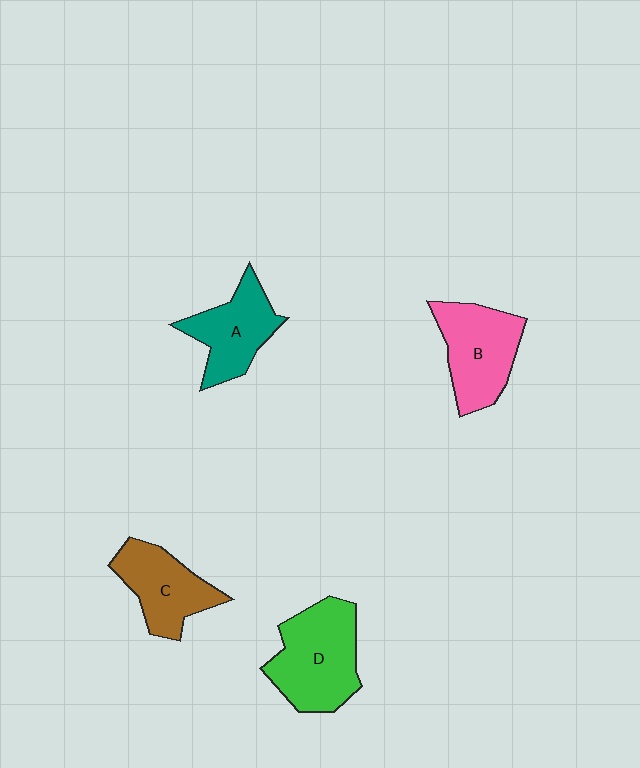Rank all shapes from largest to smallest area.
From largest to smallest: D (green), B (pink), C (brown), A (teal).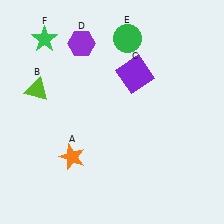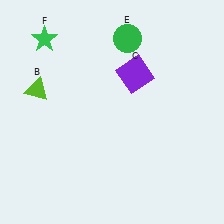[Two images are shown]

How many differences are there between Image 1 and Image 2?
There are 2 differences between the two images.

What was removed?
The purple hexagon (D), the orange star (A) were removed in Image 2.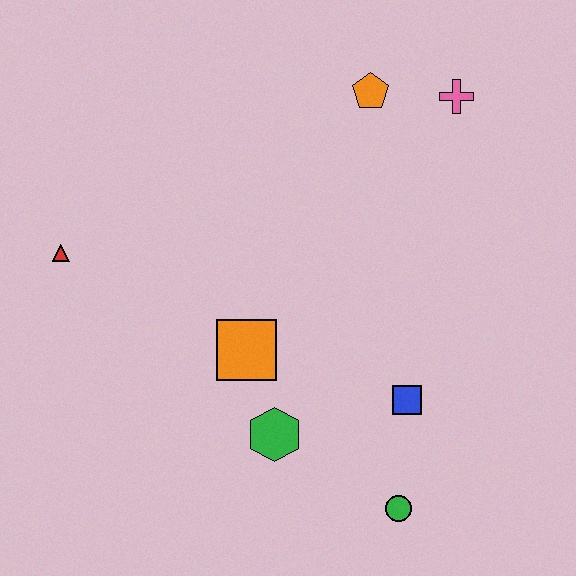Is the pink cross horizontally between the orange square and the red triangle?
No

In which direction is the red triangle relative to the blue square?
The red triangle is to the left of the blue square.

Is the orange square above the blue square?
Yes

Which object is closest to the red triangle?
The orange square is closest to the red triangle.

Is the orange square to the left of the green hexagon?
Yes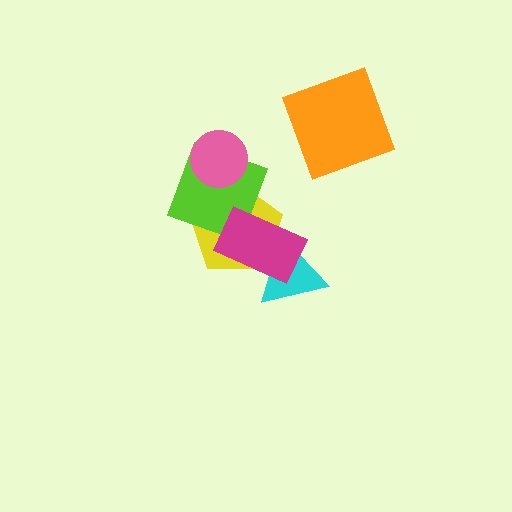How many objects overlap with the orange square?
0 objects overlap with the orange square.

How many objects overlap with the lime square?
3 objects overlap with the lime square.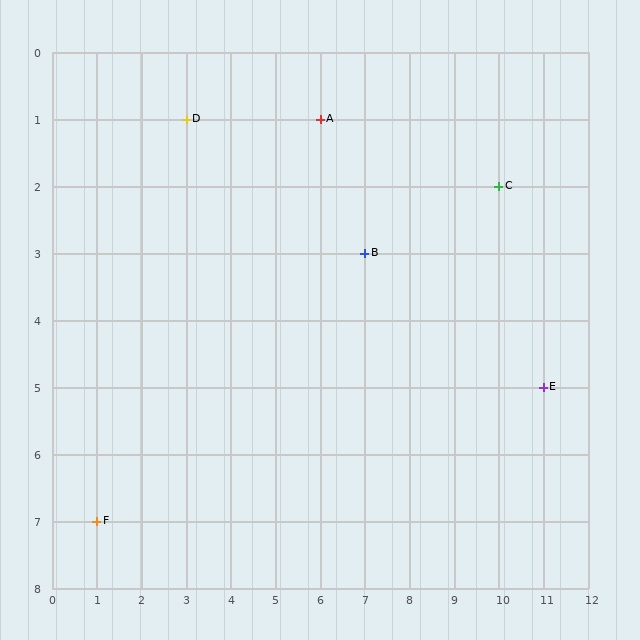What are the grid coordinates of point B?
Point B is at grid coordinates (7, 3).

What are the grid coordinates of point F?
Point F is at grid coordinates (1, 7).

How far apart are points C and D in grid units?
Points C and D are 7 columns and 1 row apart (about 7.1 grid units diagonally).